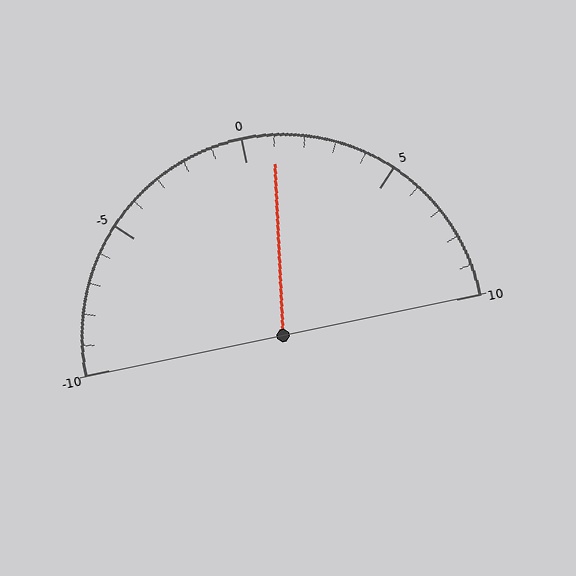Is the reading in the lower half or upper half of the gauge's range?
The reading is in the upper half of the range (-10 to 10).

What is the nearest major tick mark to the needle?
The nearest major tick mark is 0.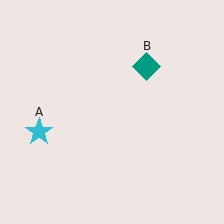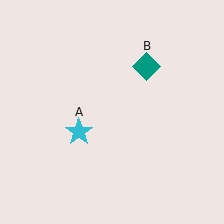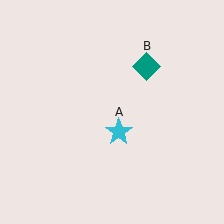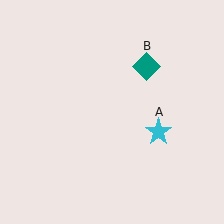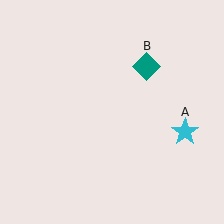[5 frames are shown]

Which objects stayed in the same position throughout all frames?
Teal diamond (object B) remained stationary.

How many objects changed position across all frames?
1 object changed position: cyan star (object A).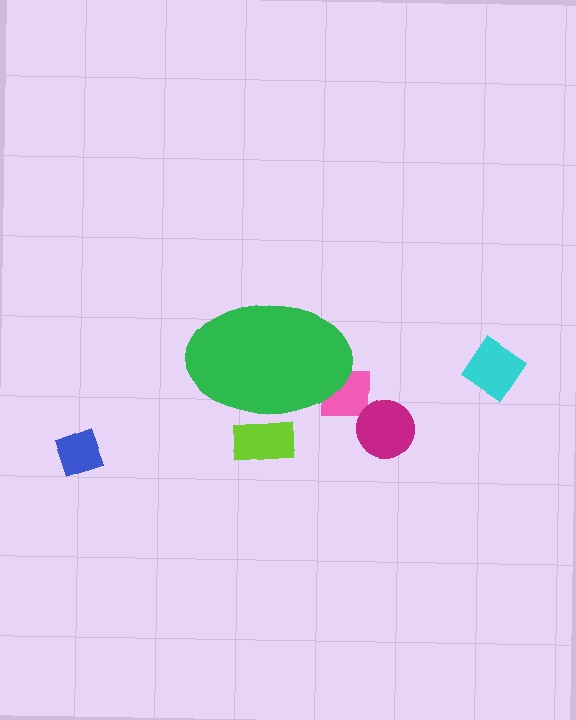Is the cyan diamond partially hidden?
No, the cyan diamond is fully visible.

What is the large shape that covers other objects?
A green ellipse.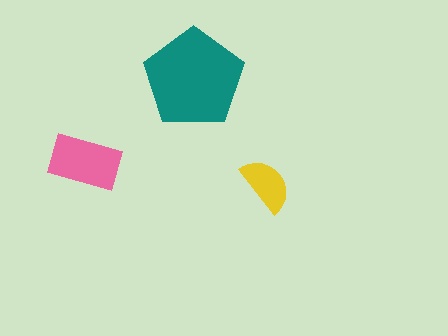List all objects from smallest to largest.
The yellow semicircle, the pink rectangle, the teal pentagon.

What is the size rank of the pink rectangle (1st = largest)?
2nd.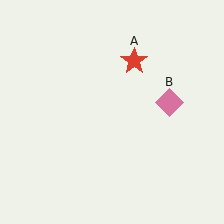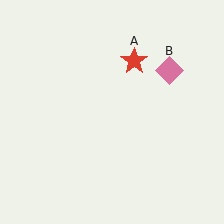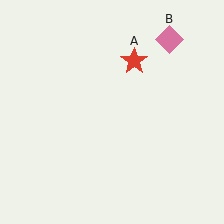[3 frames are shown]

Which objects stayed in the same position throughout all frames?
Red star (object A) remained stationary.